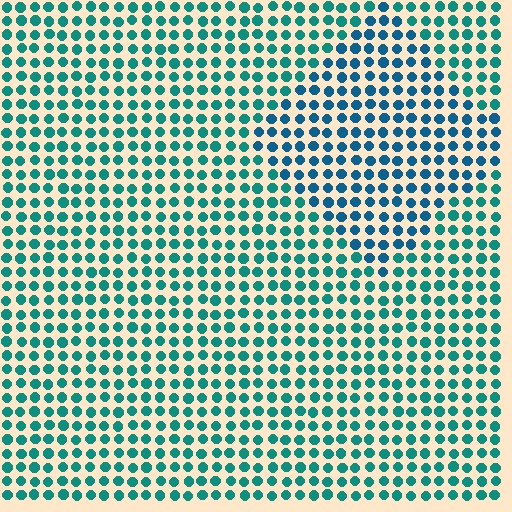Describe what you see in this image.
The image is filled with small teal elements in a uniform arrangement. A diamond-shaped region is visible where the elements are tinted to a slightly different hue, forming a subtle color boundary.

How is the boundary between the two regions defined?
The boundary is defined purely by a slight shift in hue (about 28 degrees). Spacing, size, and orientation are identical on both sides.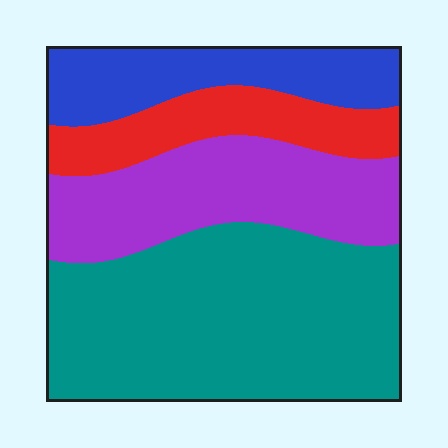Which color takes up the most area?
Teal, at roughly 45%.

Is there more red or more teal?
Teal.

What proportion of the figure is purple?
Purple covers around 25% of the figure.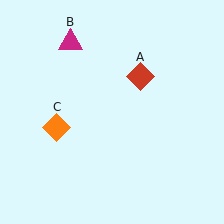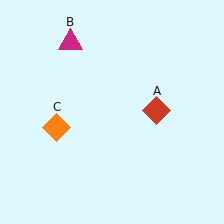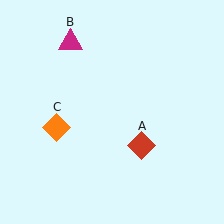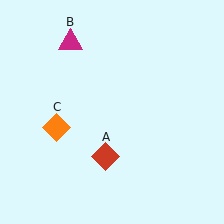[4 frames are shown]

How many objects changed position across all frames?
1 object changed position: red diamond (object A).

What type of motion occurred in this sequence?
The red diamond (object A) rotated clockwise around the center of the scene.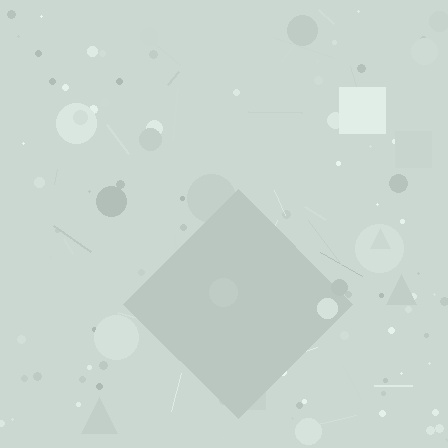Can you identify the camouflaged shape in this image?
The camouflaged shape is a diamond.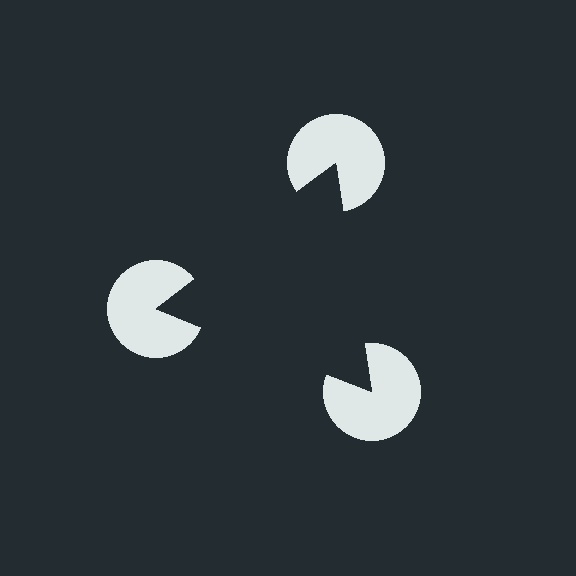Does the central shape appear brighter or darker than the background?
It typically appears slightly darker than the background, even though no actual brightness change is drawn.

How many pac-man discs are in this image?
There are 3 — one at each vertex of the illusory triangle.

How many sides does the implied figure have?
3 sides.